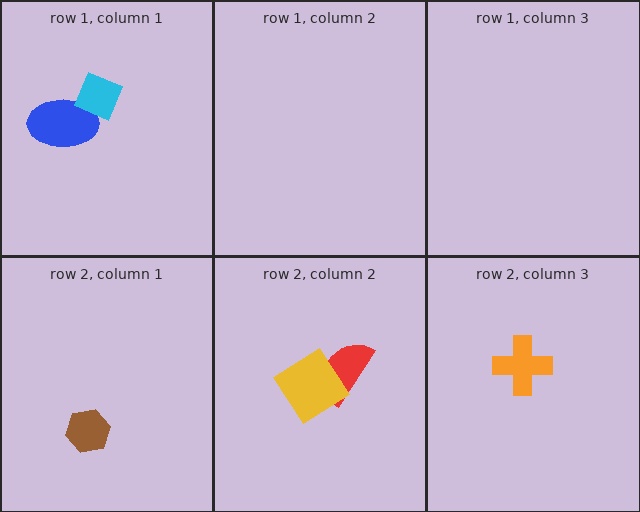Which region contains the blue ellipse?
The row 1, column 1 region.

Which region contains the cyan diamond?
The row 1, column 1 region.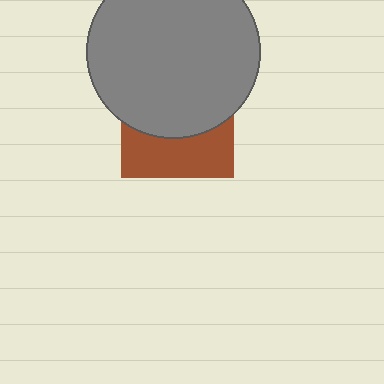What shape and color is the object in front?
The object in front is a gray circle.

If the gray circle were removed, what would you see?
You would see the complete brown square.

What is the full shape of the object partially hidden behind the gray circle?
The partially hidden object is a brown square.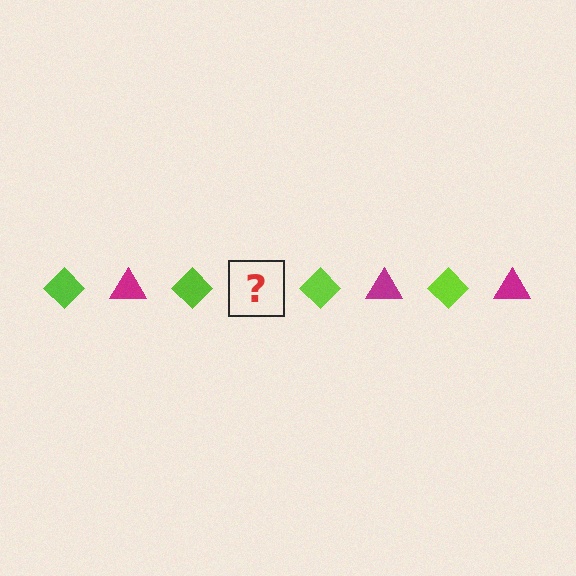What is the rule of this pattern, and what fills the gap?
The rule is that the pattern alternates between lime diamond and magenta triangle. The gap should be filled with a magenta triangle.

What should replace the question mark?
The question mark should be replaced with a magenta triangle.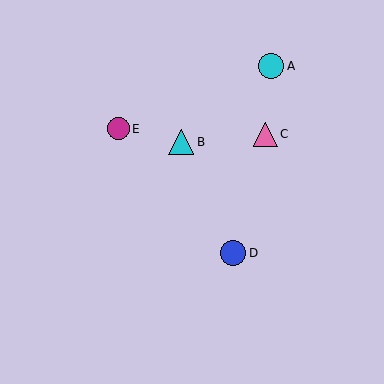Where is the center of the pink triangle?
The center of the pink triangle is at (265, 134).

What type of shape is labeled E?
Shape E is a magenta circle.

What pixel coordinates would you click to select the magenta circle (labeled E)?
Click at (118, 129) to select the magenta circle E.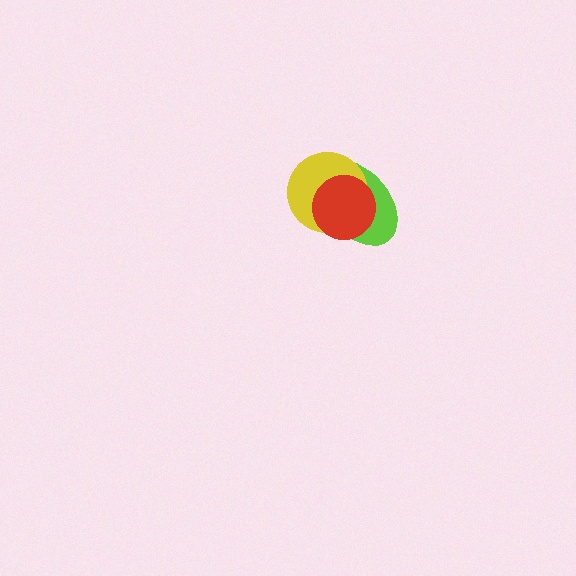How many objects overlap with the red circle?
2 objects overlap with the red circle.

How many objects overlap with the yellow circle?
2 objects overlap with the yellow circle.